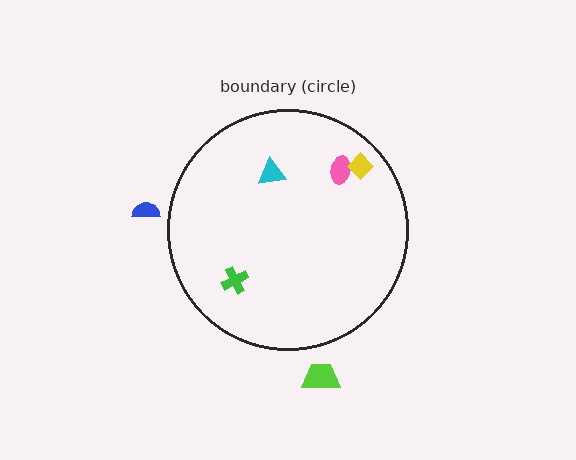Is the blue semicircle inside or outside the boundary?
Outside.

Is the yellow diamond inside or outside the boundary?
Inside.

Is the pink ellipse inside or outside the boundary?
Inside.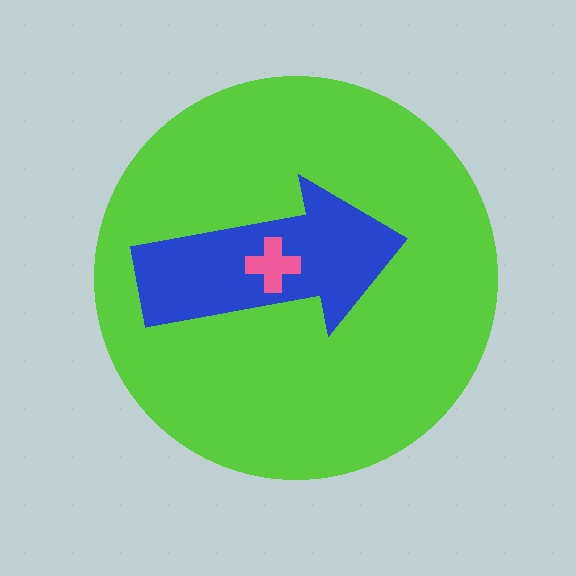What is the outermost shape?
The lime circle.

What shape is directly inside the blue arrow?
The pink cross.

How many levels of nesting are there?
3.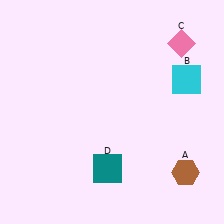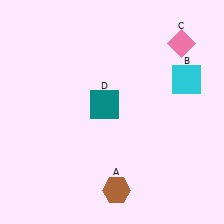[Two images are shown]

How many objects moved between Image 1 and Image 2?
2 objects moved between the two images.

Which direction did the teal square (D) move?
The teal square (D) moved up.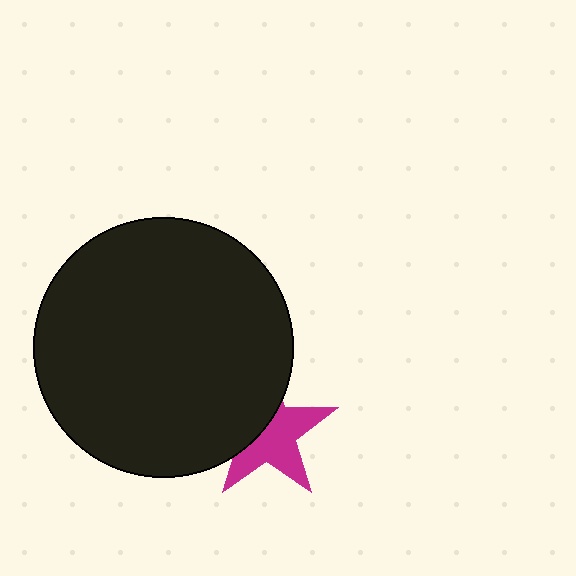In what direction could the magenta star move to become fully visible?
The magenta star could move right. That would shift it out from behind the black circle entirely.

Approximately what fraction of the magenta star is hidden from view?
Roughly 42% of the magenta star is hidden behind the black circle.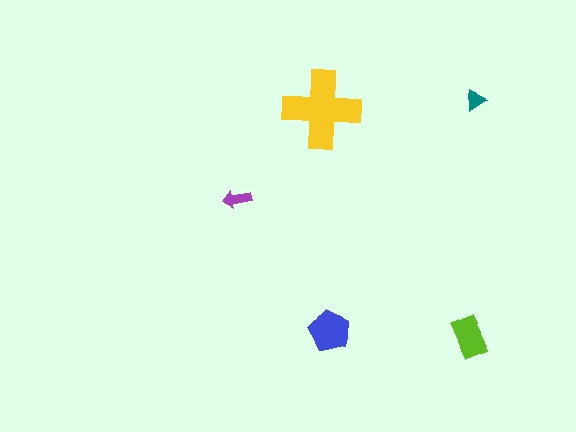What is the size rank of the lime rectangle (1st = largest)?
3rd.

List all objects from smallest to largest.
The teal triangle, the purple arrow, the lime rectangle, the blue pentagon, the yellow cross.